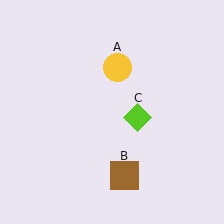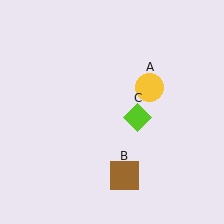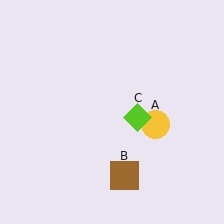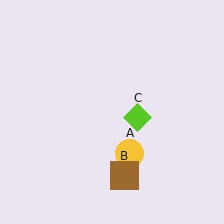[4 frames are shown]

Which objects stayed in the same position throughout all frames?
Brown square (object B) and lime diamond (object C) remained stationary.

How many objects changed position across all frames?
1 object changed position: yellow circle (object A).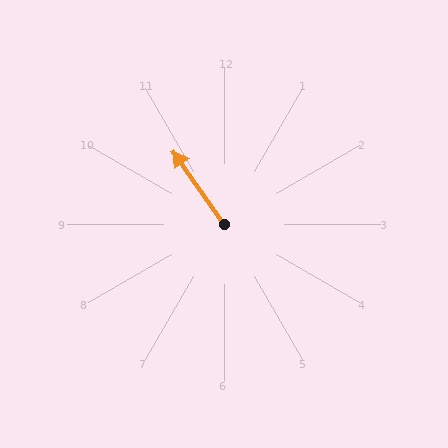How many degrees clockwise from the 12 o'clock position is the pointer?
Approximately 325 degrees.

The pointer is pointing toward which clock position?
Roughly 11 o'clock.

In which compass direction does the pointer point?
Northwest.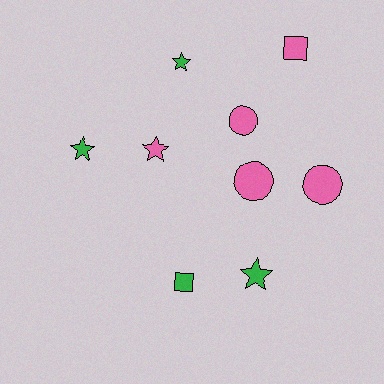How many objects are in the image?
There are 9 objects.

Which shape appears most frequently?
Star, with 4 objects.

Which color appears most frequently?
Pink, with 5 objects.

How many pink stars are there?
There is 1 pink star.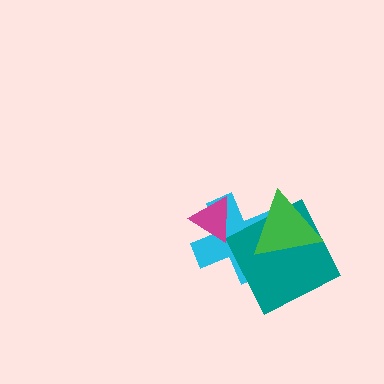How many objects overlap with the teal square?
2 objects overlap with the teal square.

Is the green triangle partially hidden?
No, no other shape covers it.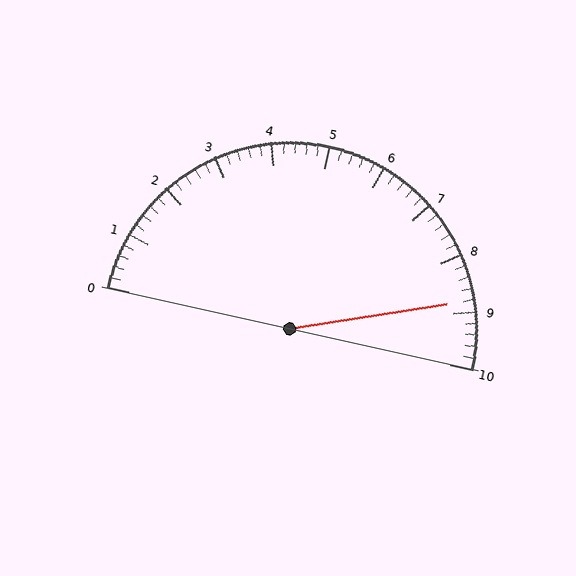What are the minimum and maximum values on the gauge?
The gauge ranges from 0 to 10.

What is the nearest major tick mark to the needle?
The nearest major tick mark is 9.